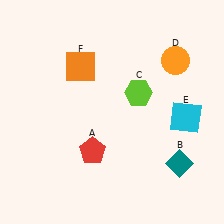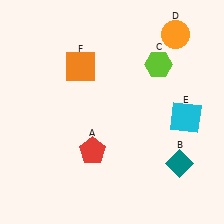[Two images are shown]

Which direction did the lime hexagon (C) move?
The lime hexagon (C) moved up.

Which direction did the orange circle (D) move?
The orange circle (D) moved up.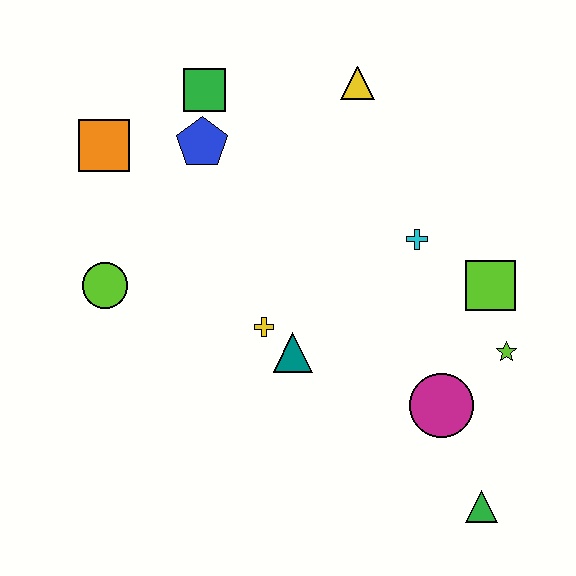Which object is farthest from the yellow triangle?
The green triangle is farthest from the yellow triangle.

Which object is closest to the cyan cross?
The lime square is closest to the cyan cross.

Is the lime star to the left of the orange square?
No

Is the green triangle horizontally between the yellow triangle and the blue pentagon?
No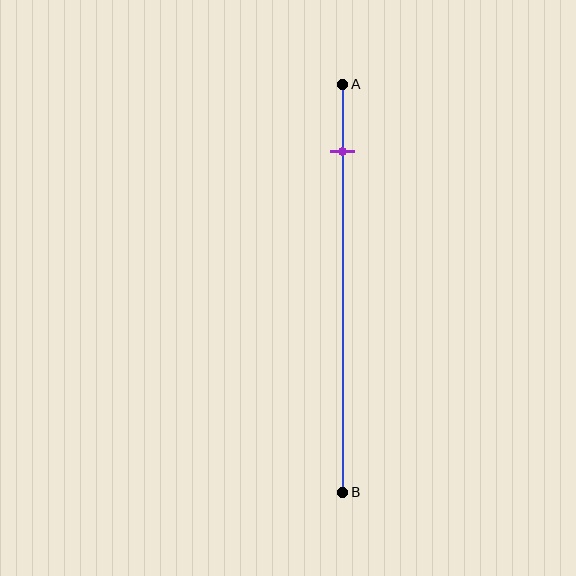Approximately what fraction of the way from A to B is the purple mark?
The purple mark is approximately 15% of the way from A to B.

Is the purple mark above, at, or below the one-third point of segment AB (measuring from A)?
The purple mark is above the one-third point of segment AB.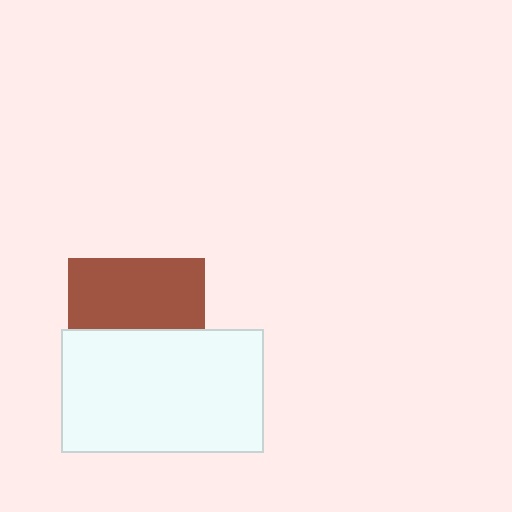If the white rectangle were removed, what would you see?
You would see the complete brown square.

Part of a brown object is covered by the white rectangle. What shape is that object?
It is a square.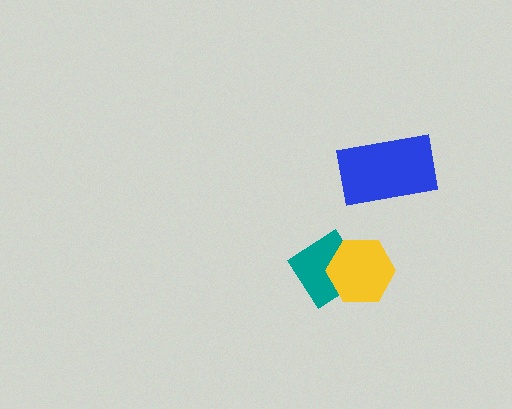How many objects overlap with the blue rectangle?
0 objects overlap with the blue rectangle.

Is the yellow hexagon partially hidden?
No, no other shape covers it.